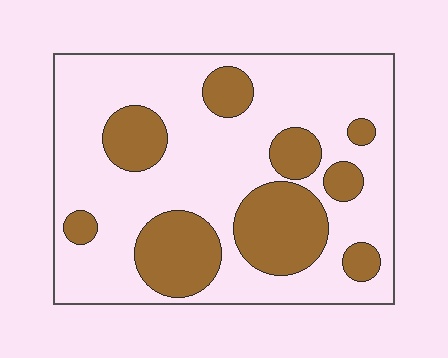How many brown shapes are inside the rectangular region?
9.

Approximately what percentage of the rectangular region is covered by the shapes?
Approximately 30%.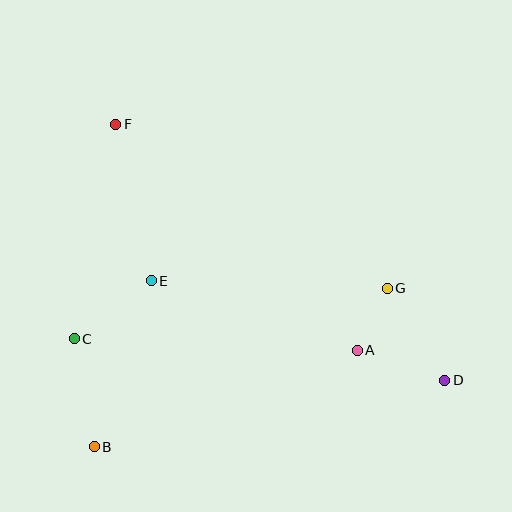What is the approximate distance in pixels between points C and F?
The distance between C and F is approximately 219 pixels.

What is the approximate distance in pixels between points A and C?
The distance between A and C is approximately 283 pixels.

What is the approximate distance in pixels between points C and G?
The distance between C and G is approximately 317 pixels.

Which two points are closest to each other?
Points A and G are closest to each other.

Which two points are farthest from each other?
Points D and F are farthest from each other.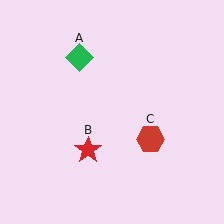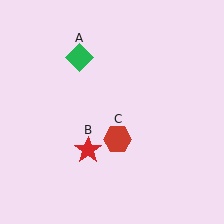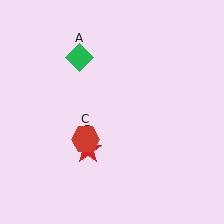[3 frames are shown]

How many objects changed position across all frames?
1 object changed position: red hexagon (object C).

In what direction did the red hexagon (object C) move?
The red hexagon (object C) moved left.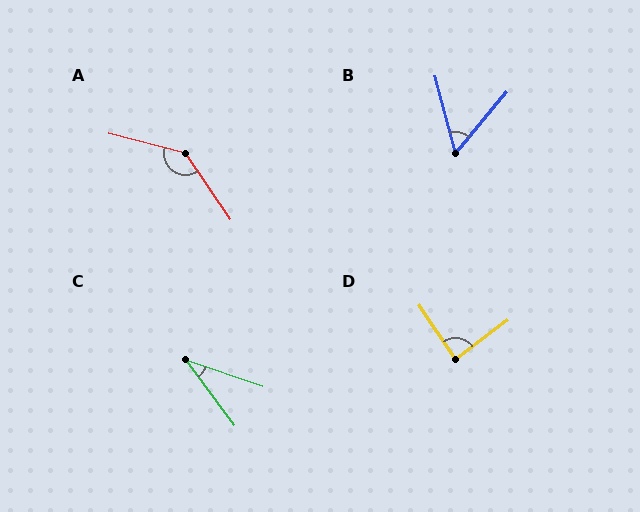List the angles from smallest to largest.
C (34°), B (55°), D (88°), A (139°).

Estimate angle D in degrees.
Approximately 88 degrees.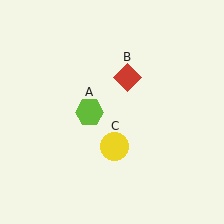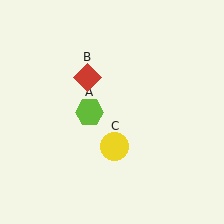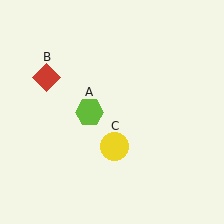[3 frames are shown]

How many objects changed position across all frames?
1 object changed position: red diamond (object B).